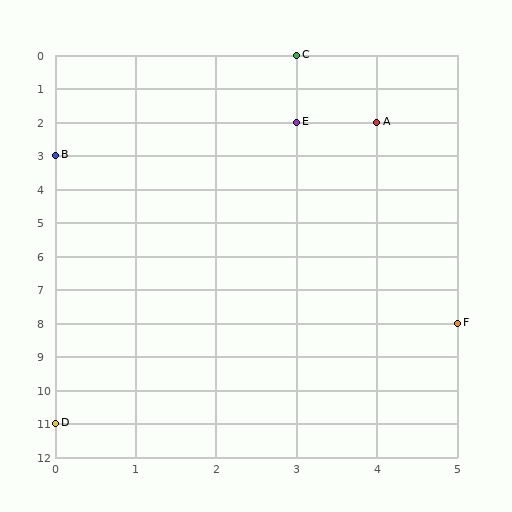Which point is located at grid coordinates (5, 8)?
Point F is at (5, 8).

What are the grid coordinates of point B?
Point B is at grid coordinates (0, 3).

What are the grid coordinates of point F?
Point F is at grid coordinates (5, 8).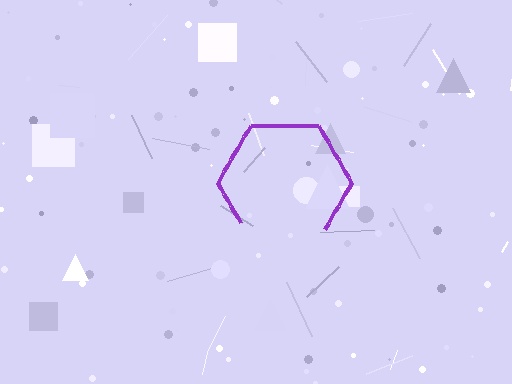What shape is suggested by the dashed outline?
The dashed outline suggests a hexagon.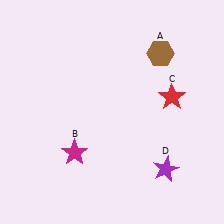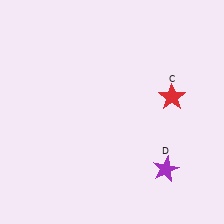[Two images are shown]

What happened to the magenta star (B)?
The magenta star (B) was removed in Image 2. It was in the bottom-left area of Image 1.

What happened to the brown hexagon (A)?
The brown hexagon (A) was removed in Image 2. It was in the top-right area of Image 1.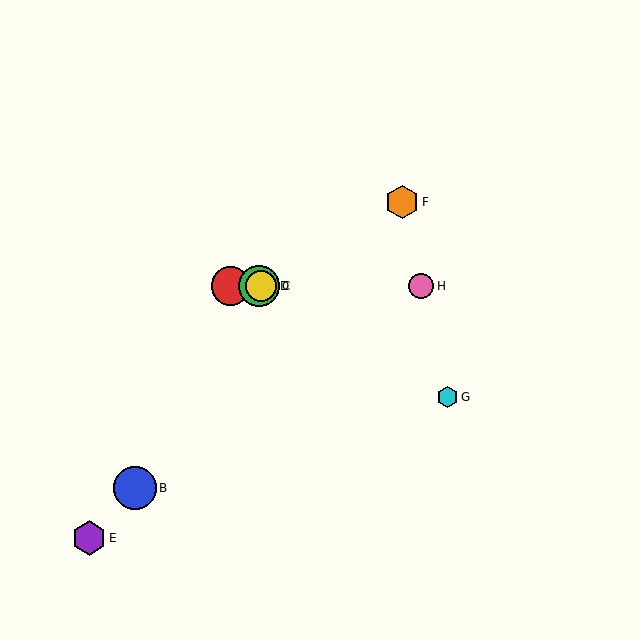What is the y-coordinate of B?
Object B is at y≈488.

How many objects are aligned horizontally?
4 objects (A, C, D, H) are aligned horizontally.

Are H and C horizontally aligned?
Yes, both are at y≈286.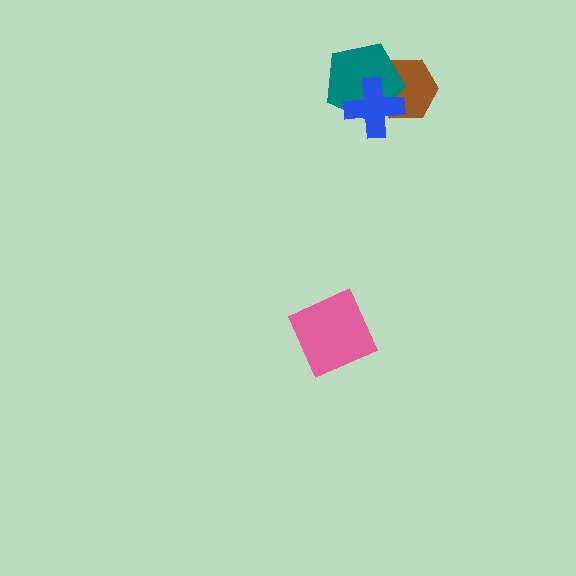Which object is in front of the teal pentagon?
The blue cross is in front of the teal pentagon.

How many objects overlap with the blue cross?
2 objects overlap with the blue cross.